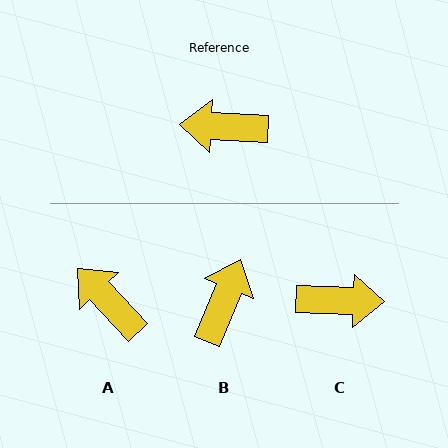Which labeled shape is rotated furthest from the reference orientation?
C, about 179 degrees away.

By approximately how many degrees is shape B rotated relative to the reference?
Approximately 109 degrees clockwise.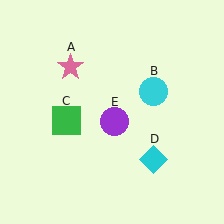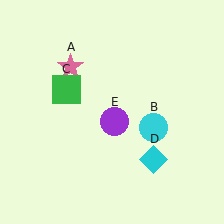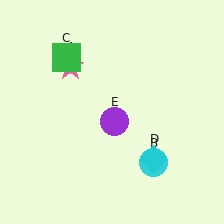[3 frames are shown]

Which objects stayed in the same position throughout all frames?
Pink star (object A) and cyan diamond (object D) and purple circle (object E) remained stationary.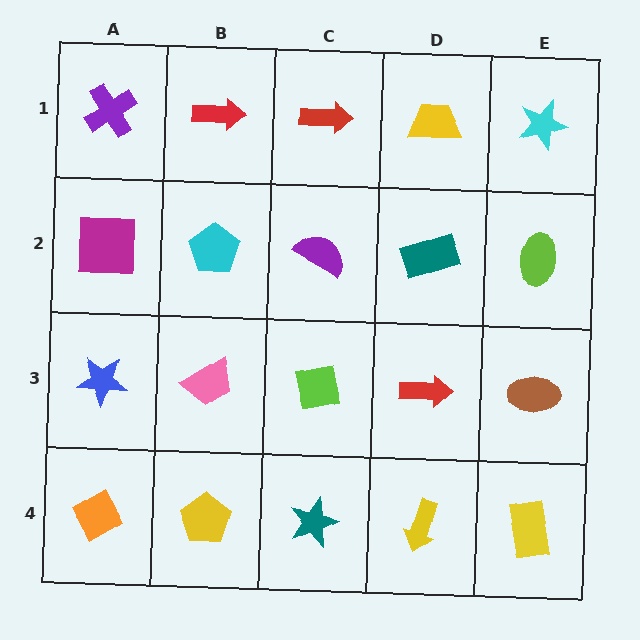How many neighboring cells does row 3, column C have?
4.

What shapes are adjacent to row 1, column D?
A teal rectangle (row 2, column D), a red arrow (row 1, column C), a cyan star (row 1, column E).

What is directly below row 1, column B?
A cyan pentagon.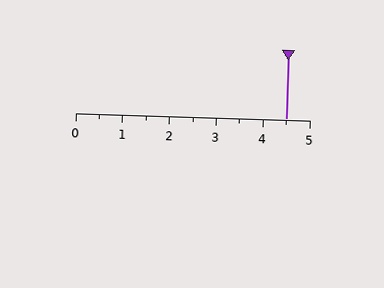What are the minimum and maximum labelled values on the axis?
The axis runs from 0 to 5.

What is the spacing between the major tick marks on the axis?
The major ticks are spaced 1 apart.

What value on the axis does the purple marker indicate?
The marker indicates approximately 4.5.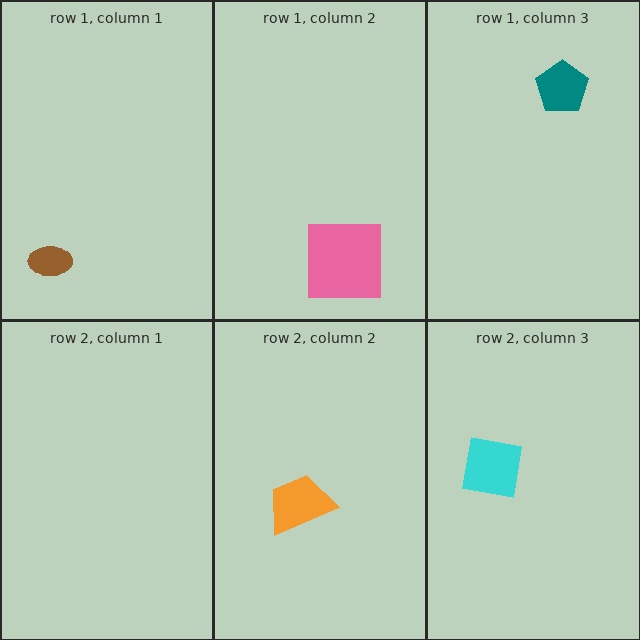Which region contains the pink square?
The row 1, column 2 region.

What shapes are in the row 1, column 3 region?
The teal pentagon.